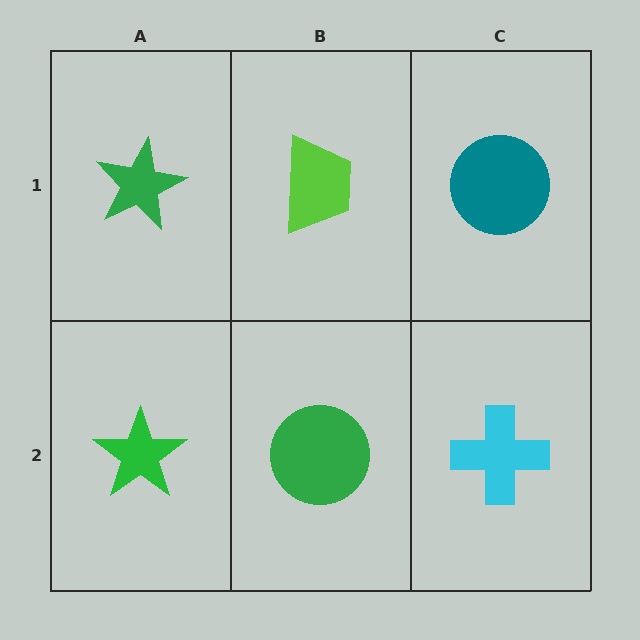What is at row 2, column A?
A green star.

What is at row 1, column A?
A green star.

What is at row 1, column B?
A lime trapezoid.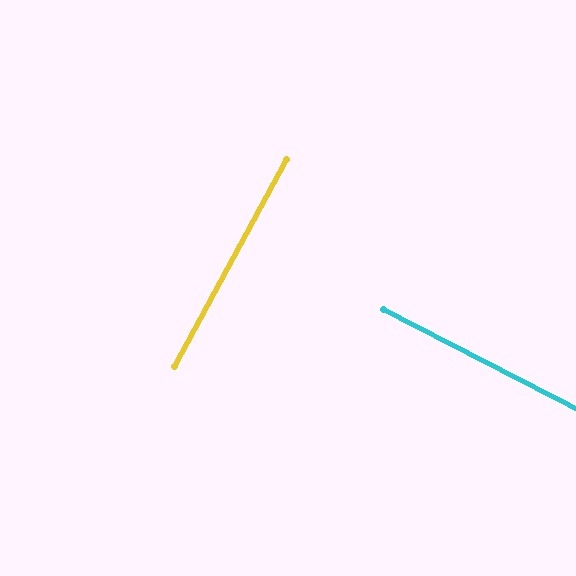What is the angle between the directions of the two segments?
Approximately 89 degrees.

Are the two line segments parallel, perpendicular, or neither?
Perpendicular — they meet at approximately 89°.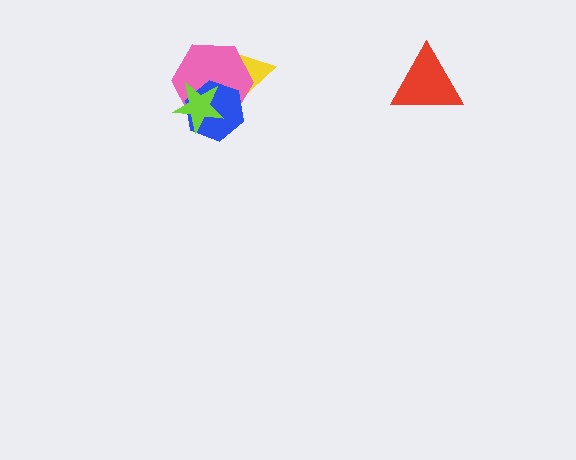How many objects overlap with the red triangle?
0 objects overlap with the red triangle.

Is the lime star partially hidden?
No, no other shape covers it.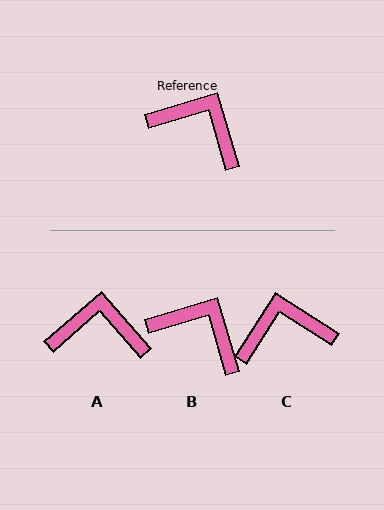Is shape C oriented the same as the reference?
No, it is off by about 41 degrees.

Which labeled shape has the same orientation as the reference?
B.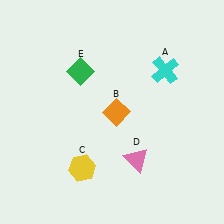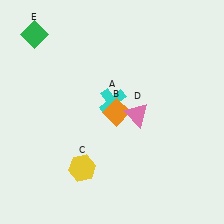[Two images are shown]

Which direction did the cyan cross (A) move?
The cyan cross (A) moved left.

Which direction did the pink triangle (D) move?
The pink triangle (D) moved up.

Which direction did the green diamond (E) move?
The green diamond (E) moved left.